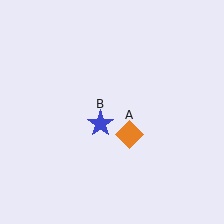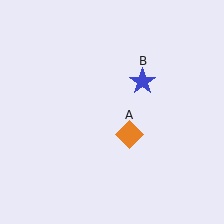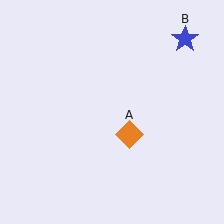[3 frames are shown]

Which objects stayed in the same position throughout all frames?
Orange diamond (object A) remained stationary.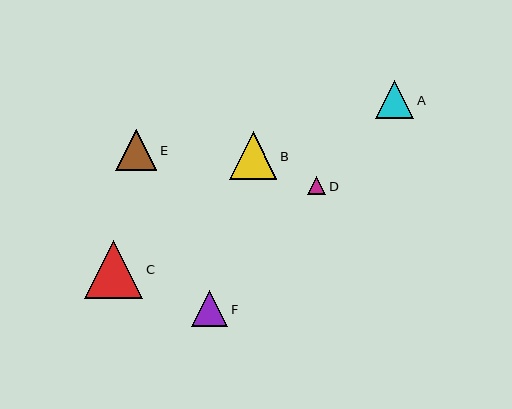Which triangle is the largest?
Triangle C is the largest with a size of approximately 58 pixels.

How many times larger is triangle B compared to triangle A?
Triangle B is approximately 1.2 times the size of triangle A.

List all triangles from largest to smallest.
From largest to smallest: C, B, E, A, F, D.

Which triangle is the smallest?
Triangle D is the smallest with a size of approximately 19 pixels.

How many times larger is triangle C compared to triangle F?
Triangle C is approximately 1.6 times the size of triangle F.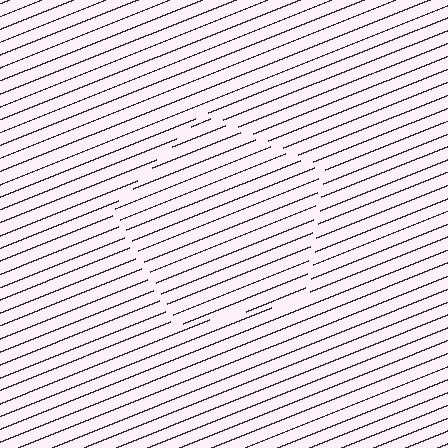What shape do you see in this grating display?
An illusory pentagon. The interior of the shape contains the same grating, shifted by half a period — the contour is defined by the phase discontinuity where line-ends from the inner and outer gratings abut.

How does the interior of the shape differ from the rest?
The interior of the shape contains the same grating, shifted by half a period — the contour is defined by the phase discontinuity where line-ends from the inner and outer gratings abut.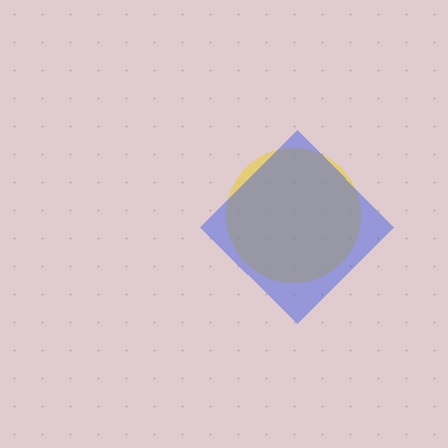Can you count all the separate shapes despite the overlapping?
Yes, there are 2 separate shapes.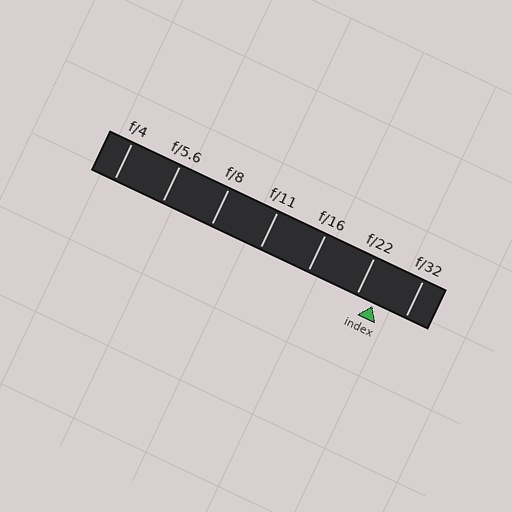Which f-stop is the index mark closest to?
The index mark is closest to f/22.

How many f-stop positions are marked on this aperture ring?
There are 7 f-stop positions marked.